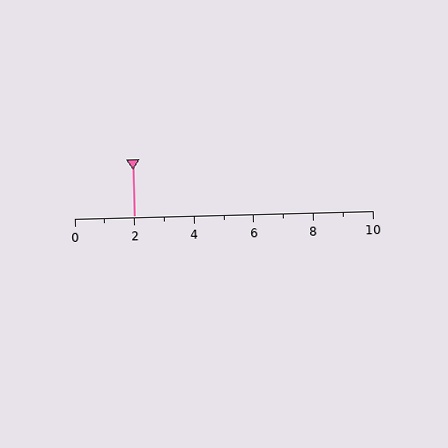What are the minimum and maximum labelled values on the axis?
The axis runs from 0 to 10.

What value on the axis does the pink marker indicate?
The marker indicates approximately 2.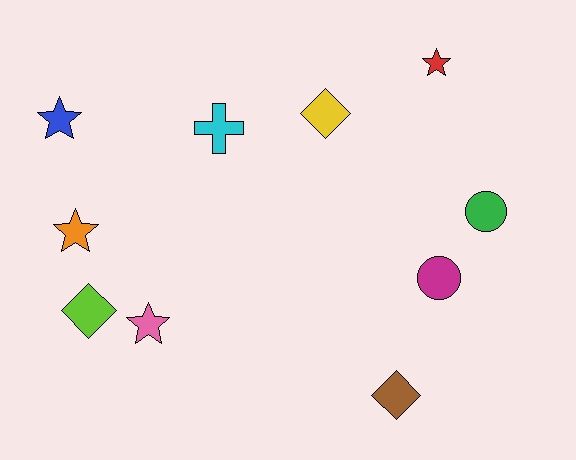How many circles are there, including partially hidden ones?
There are 2 circles.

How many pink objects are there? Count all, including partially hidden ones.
There is 1 pink object.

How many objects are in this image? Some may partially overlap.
There are 10 objects.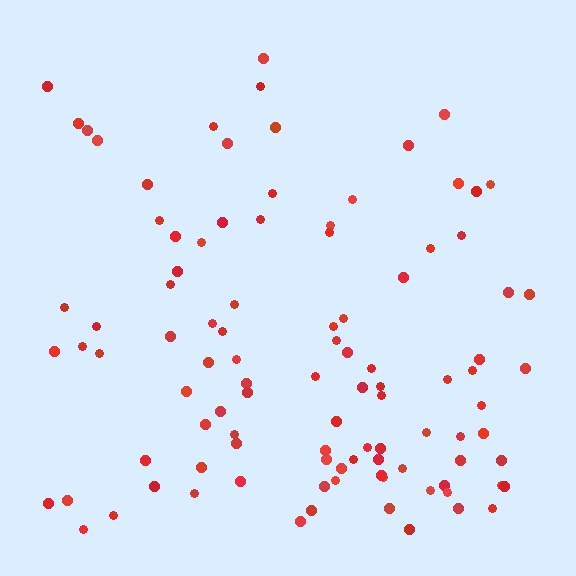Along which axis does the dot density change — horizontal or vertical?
Vertical.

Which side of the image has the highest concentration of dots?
The bottom.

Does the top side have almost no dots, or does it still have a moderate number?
Still a moderate number, just noticeably fewer than the bottom.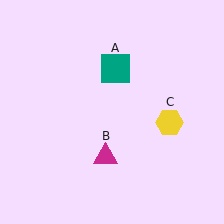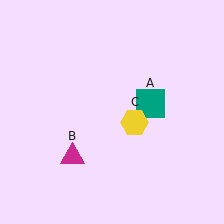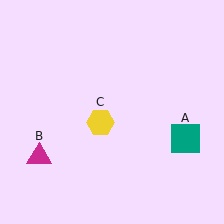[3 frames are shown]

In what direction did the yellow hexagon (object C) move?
The yellow hexagon (object C) moved left.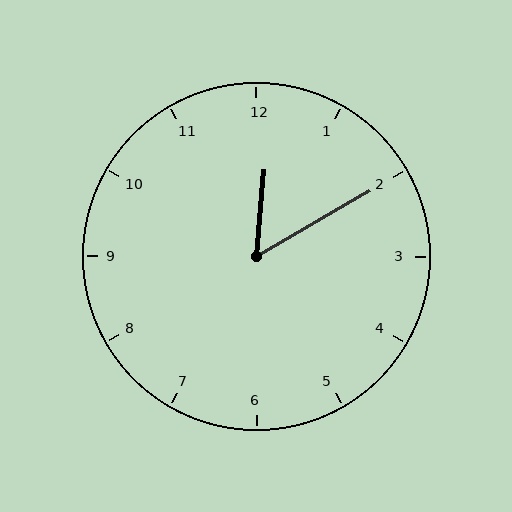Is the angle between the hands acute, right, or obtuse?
It is acute.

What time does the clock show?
12:10.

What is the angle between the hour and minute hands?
Approximately 55 degrees.